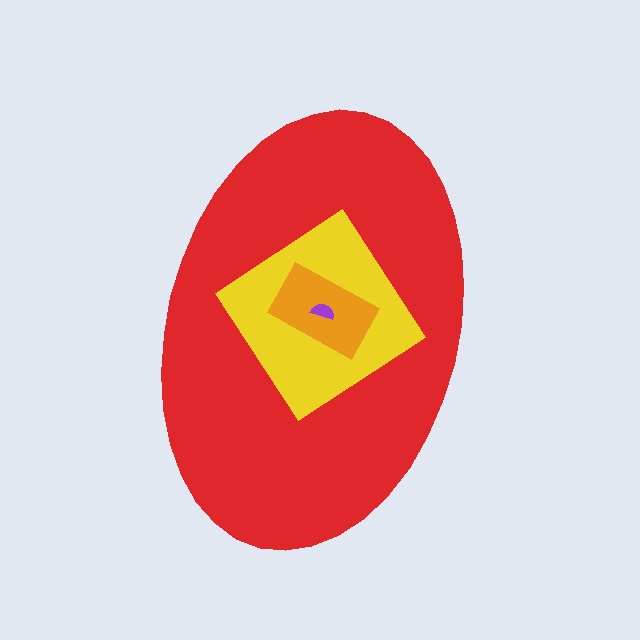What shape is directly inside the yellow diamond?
The orange rectangle.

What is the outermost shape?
The red ellipse.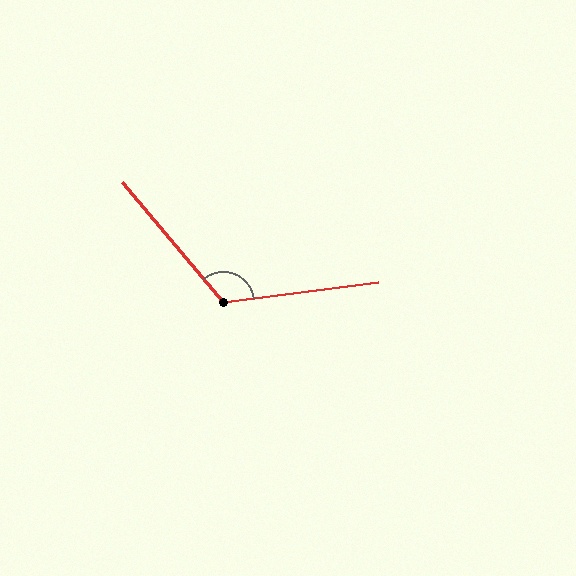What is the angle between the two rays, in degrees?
Approximately 123 degrees.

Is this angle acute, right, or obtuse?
It is obtuse.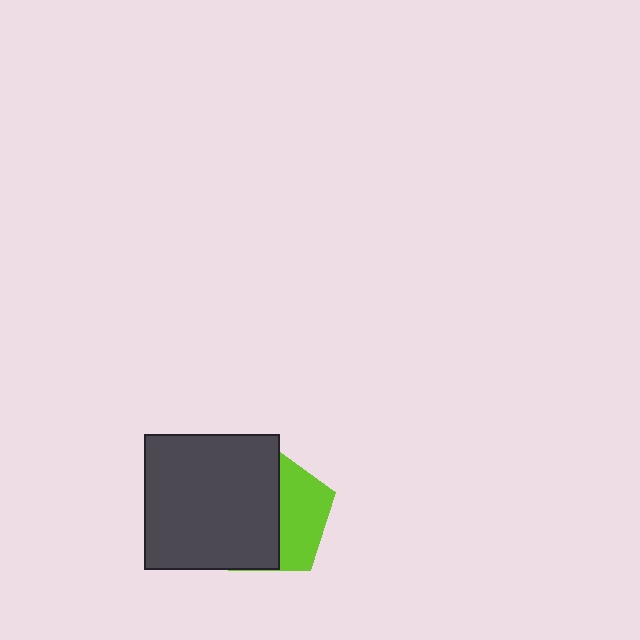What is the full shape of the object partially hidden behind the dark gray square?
The partially hidden object is a lime pentagon.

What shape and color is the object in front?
The object in front is a dark gray square.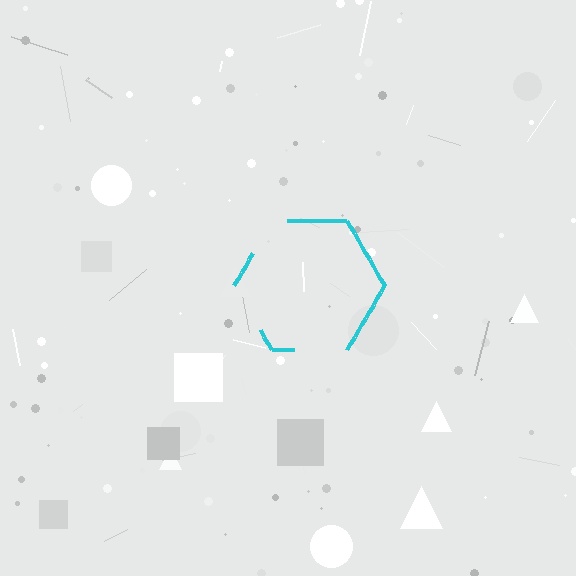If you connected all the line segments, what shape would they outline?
They would outline a hexagon.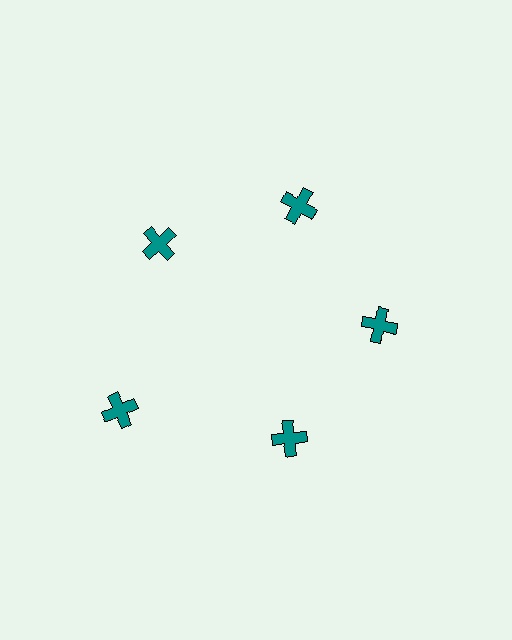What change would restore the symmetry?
The symmetry would be restored by moving it inward, back onto the ring so that all 5 crosses sit at equal angles and equal distance from the center.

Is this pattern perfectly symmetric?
No. The 5 teal crosses are arranged in a ring, but one element near the 8 o'clock position is pushed outward from the center, breaking the 5-fold rotational symmetry.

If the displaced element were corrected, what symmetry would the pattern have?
It would have 5-fold rotational symmetry — the pattern would map onto itself every 72 degrees.